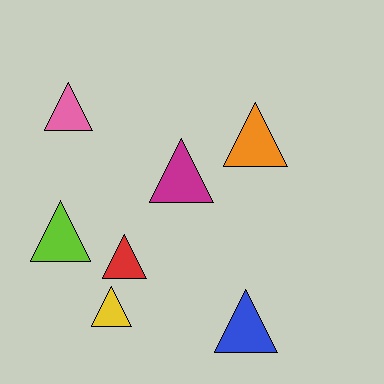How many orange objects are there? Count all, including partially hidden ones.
There is 1 orange object.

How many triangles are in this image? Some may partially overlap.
There are 7 triangles.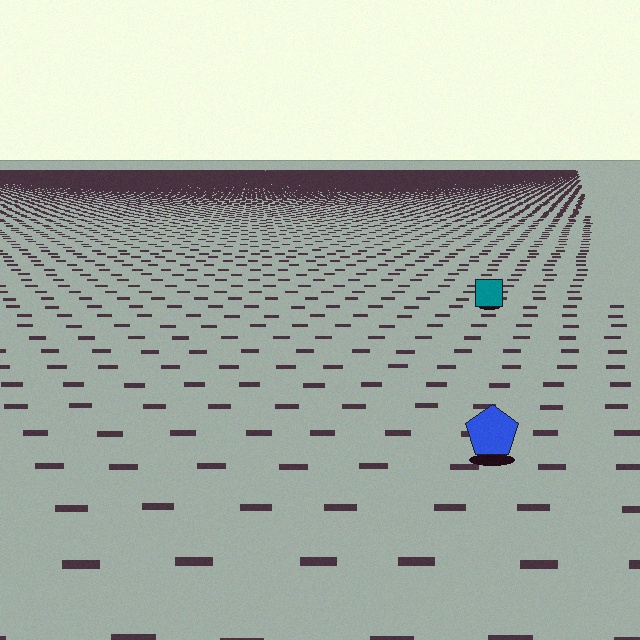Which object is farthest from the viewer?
The teal square is farthest from the viewer. It appears smaller and the ground texture around it is denser.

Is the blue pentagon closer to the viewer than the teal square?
Yes. The blue pentagon is closer — you can tell from the texture gradient: the ground texture is coarser near it.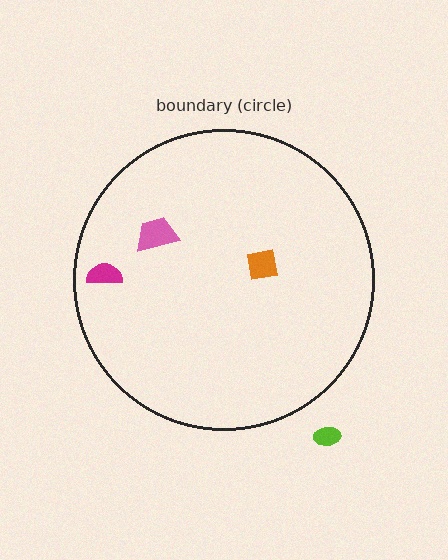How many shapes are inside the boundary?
3 inside, 1 outside.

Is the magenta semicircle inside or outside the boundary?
Inside.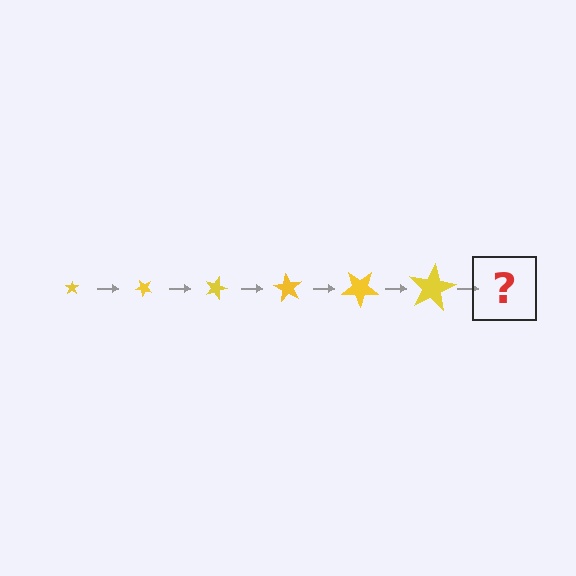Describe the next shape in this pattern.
It should be a star, larger than the previous one and rotated 270 degrees from the start.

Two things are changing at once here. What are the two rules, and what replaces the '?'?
The two rules are that the star grows larger each step and it rotates 45 degrees each step. The '?' should be a star, larger than the previous one and rotated 270 degrees from the start.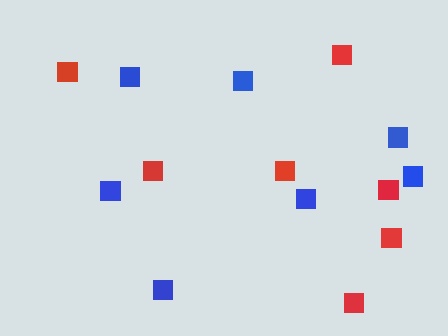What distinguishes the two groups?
There are 2 groups: one group of red squares (7) and one group of blue squares (7).